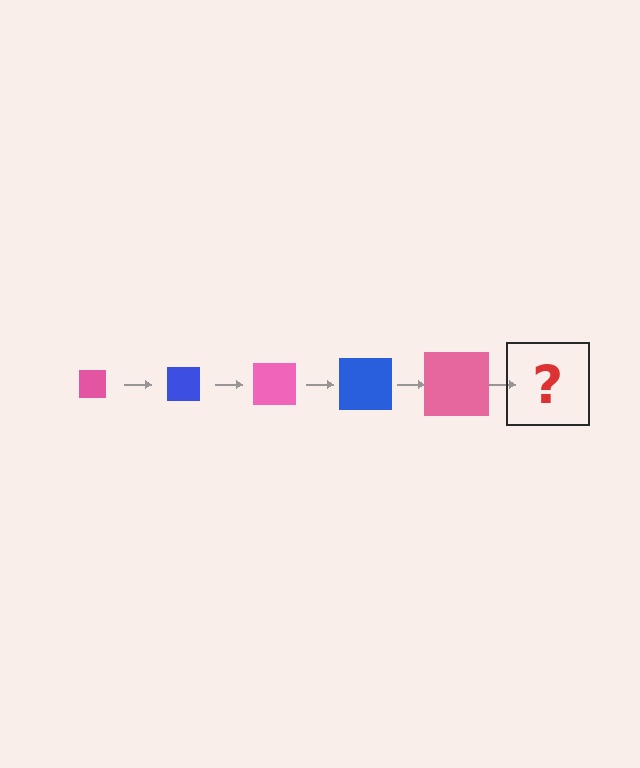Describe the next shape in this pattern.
It should be a blue square, larger than the previous one.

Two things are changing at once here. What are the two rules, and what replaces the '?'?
The two rules are that the square grows larger each step and the color cycles through pink and blue. The '?' should be a blue square, larger than the previous one.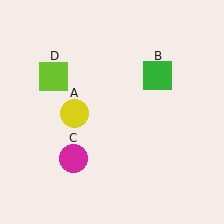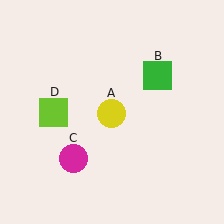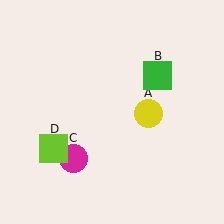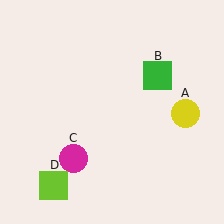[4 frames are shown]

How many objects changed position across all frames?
2 objects changed position: yellow circle (object A), lime square (object D).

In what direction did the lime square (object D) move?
The lime square (object D) moved down.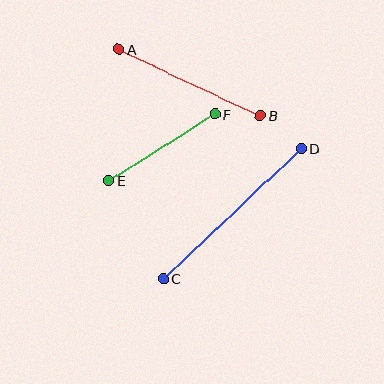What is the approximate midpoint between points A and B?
The midpoint is at approximately (189, 82) pixels.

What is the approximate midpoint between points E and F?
The midpoint is at approximately (162, 147) pixels.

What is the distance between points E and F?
The distance is approximately 125 pixels.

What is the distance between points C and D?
The distance is approximately 189 pixels.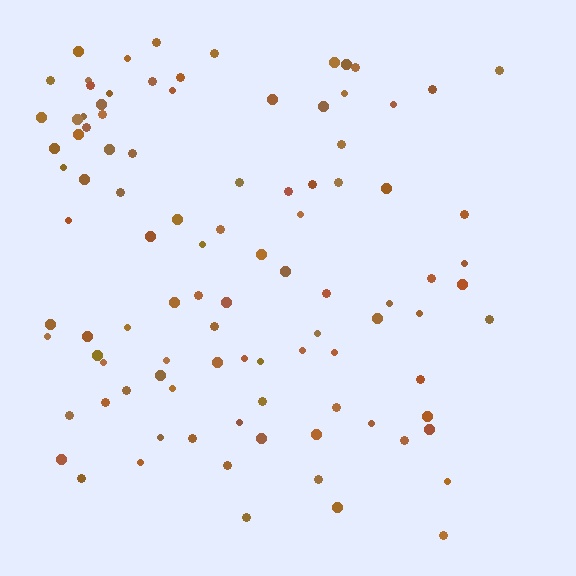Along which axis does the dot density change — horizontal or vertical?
Horizontal.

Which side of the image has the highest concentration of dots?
The left.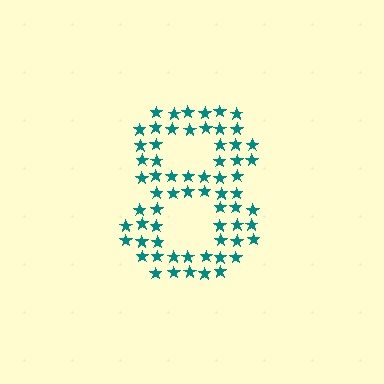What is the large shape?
The large shape is the digit 8.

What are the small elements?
The small elements are stars.